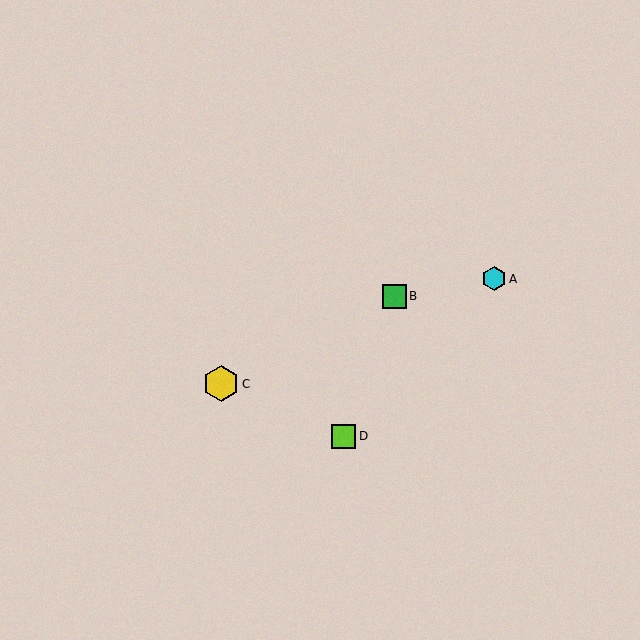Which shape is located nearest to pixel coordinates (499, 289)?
The cyan hexagon (labeled A) at (494, 279) is nearest to that location.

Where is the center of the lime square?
The center of the lime square is at (344, 437).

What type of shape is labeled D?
Shape D is a lime square.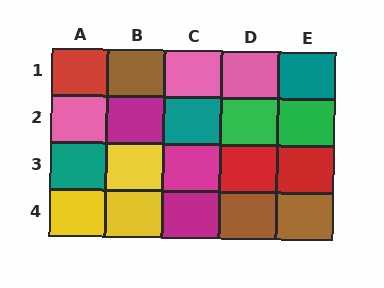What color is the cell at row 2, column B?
Magenta.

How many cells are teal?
3 cells are teal.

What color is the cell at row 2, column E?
Green.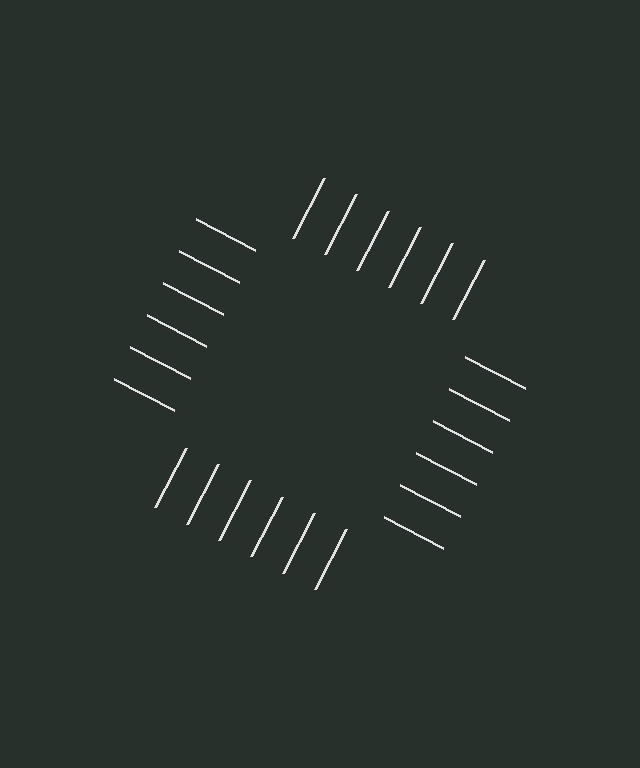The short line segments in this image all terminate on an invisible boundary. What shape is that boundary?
An illusory square — the line segments terminate on its edges but no continuous stroke is drawn.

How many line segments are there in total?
24 — 6 along each of the 4 edges.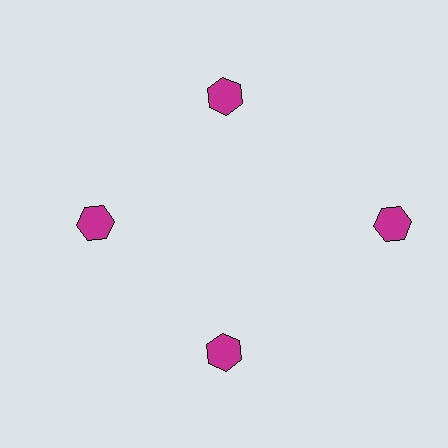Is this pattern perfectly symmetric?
No. The 4 magenta hexagons are arranged in a ring, but one element near the 3 o'clock position is pushed outward from the center, breaking the 4-fold rotational symmetry.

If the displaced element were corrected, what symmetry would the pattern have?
It would have 4-fold rotational symmetry — the pattern would map onto itself every 90 degrees.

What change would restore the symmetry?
The symmetry would be restored by moving it inward, back onto the ring so that all 4 hexagons sit at equal angles and equal distance from the center.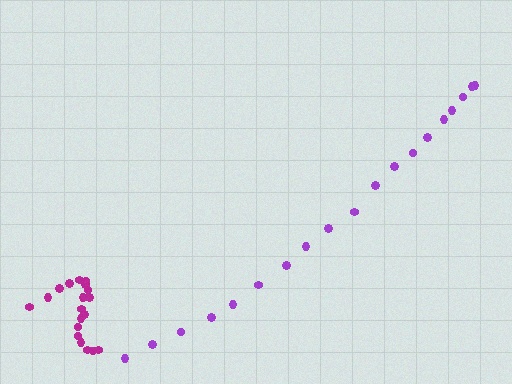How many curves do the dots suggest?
There are 2 distinct paths.